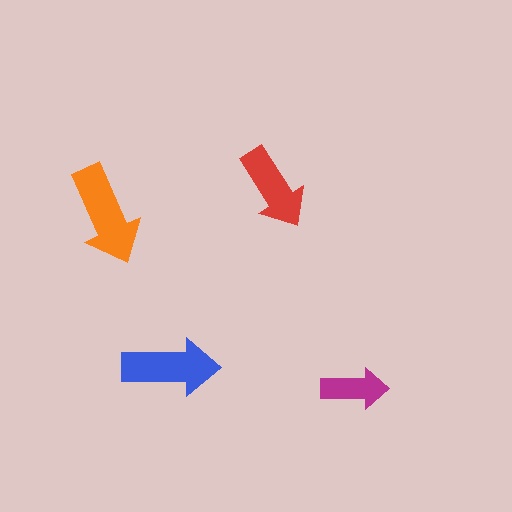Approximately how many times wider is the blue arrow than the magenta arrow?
About 1.5 times wider.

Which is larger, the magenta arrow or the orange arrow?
The orange one.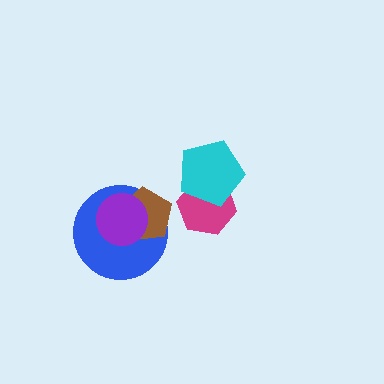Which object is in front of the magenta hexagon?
The cyan pentagon is in front of the magenta hexagon.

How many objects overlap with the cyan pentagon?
1 object overlaps with the cyan pentagon.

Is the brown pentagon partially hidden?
Yes, it is partially covered by another shape.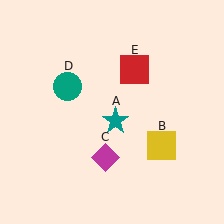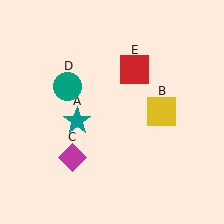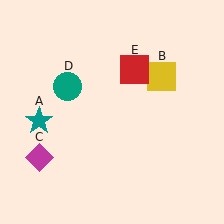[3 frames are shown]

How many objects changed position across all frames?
3 objects changed position: teal star (object A), yellow square (object B), magenta diamond (object C).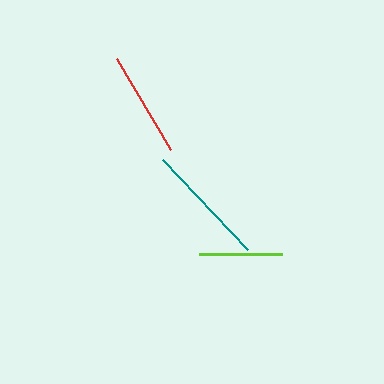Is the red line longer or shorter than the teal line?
The teal line is longer than the red line.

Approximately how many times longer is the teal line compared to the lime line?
The teal line is approximately 1.5 times the length of the lime line.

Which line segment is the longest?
The teal line is the longest at approximately 123 pixels.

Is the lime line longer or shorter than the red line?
The red line is longer than the lime line.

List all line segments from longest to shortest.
From longest to shortest: teal, red, lime.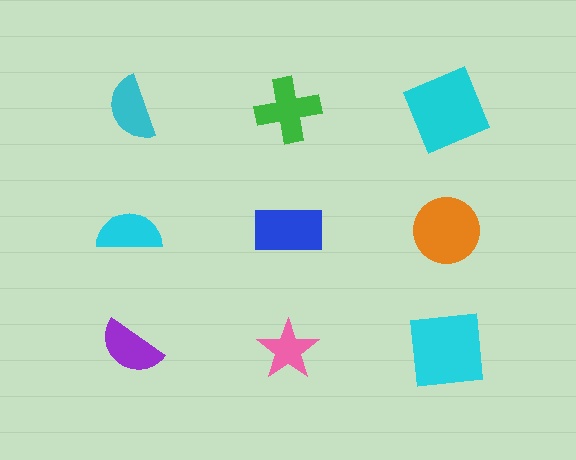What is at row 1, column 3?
A cyan square.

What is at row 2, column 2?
A blue rectangle.